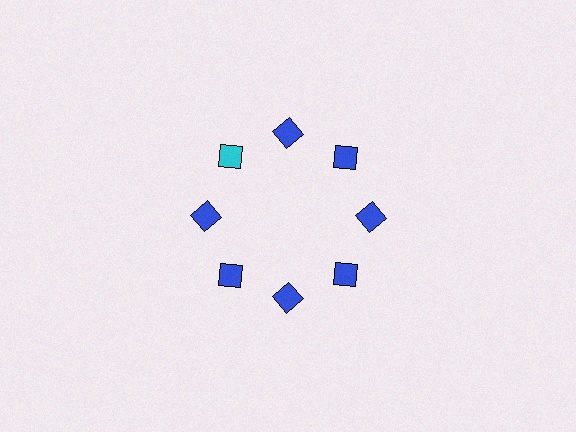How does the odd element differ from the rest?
It has a different color: cyan instead of blue.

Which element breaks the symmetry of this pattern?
The cyan square at roughly the 10 o'clock position breaks the symmetry. All other shapes are blue squares.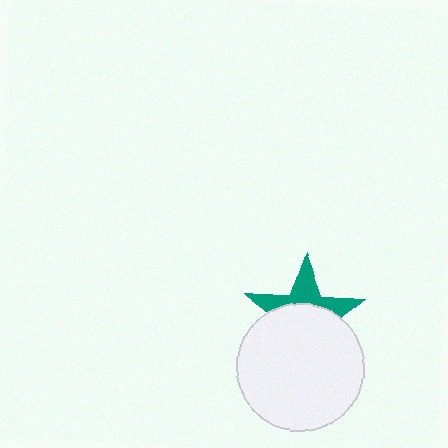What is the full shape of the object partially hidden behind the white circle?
The partially hidden object is a teal star.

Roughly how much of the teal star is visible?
A small part of it is visible (roughly 41%).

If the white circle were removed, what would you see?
You would see the complete teal star.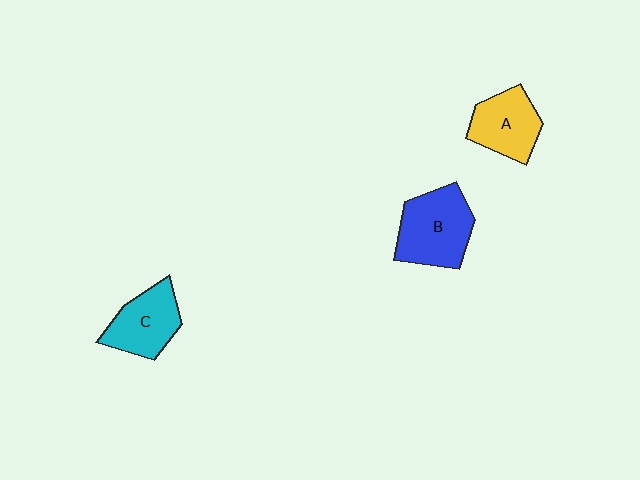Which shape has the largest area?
Shape B (blue).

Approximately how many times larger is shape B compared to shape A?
Approximately 1.3 times.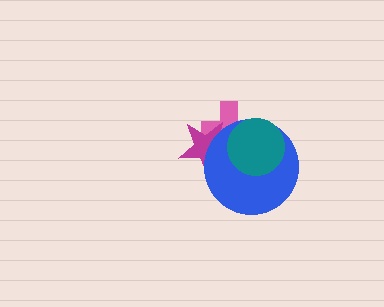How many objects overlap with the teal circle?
3 objects overlap with the teal circle.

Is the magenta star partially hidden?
Yes, it is partially covered by another shape.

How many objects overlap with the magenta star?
3 objects overlap with the magenta star.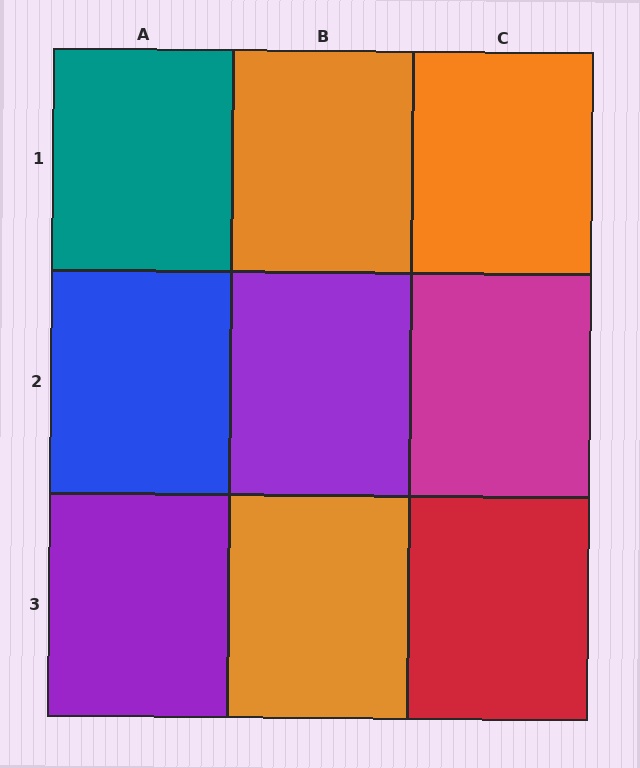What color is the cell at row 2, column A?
Blue.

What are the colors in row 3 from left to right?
Purple, orange, red.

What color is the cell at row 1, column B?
Orange.